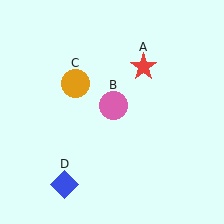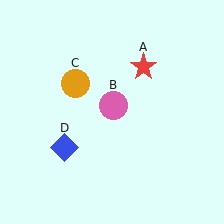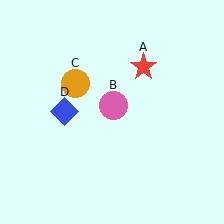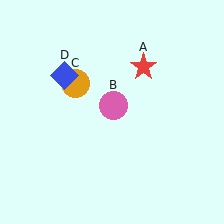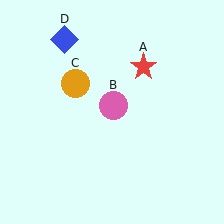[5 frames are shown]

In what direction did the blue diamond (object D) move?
The blue diamond (object D) moved up.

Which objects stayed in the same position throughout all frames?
Red star (object A) and pink circle (object B) and orange circle (object C) remained stationary.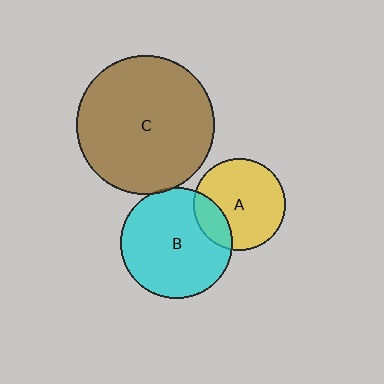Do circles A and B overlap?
Yes.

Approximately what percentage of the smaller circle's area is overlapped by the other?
Approximately 20%.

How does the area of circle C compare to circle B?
Approximately 1.5 times.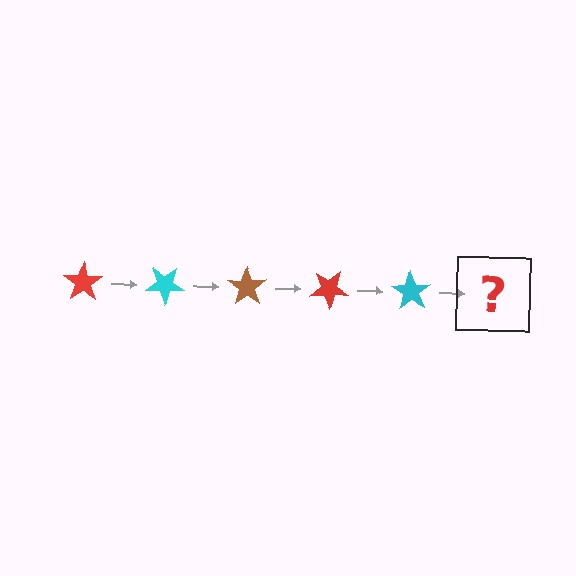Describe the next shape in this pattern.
It should be a brown star, rotated 175 degrees from the start.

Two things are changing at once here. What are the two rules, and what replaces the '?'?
The two rules are that it rotates 35 degrees each step and the color cycles through red, cyan, and brown. The '?' should be a brown star, rotated 175 degrees from the start.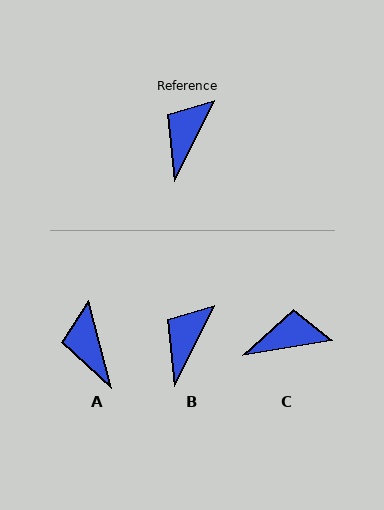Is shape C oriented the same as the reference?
No, it is off by about 54 degrees.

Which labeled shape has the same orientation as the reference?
B.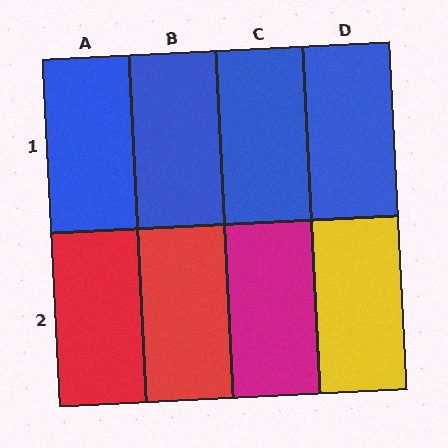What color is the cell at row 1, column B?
Blue.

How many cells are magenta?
1 cell is magenta.